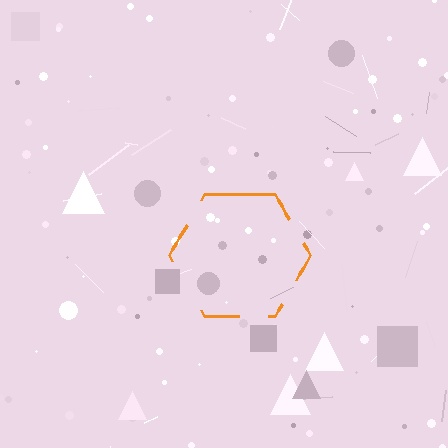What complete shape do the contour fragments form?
The contour fragments form a hexagon.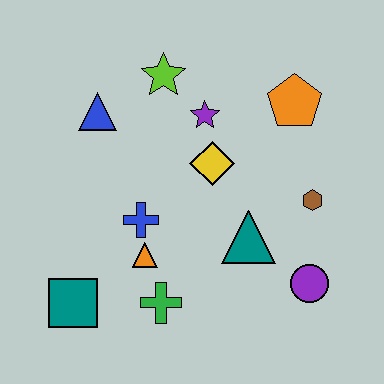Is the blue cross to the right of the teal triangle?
No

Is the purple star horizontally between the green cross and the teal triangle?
Yes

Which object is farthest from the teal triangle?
The blue triangle is farthest from the teal triangle.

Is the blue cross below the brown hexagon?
Yes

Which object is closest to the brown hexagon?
The teal triangle is closest to the brown hexagon.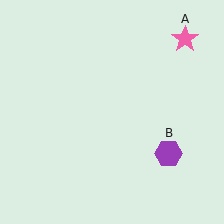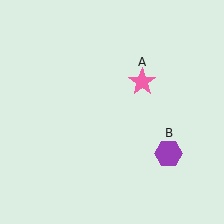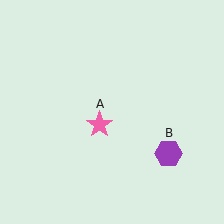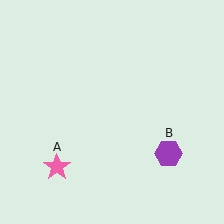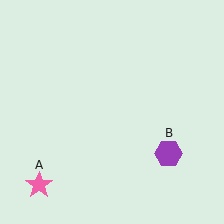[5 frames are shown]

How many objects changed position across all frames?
1 object changed position: pink star (object A).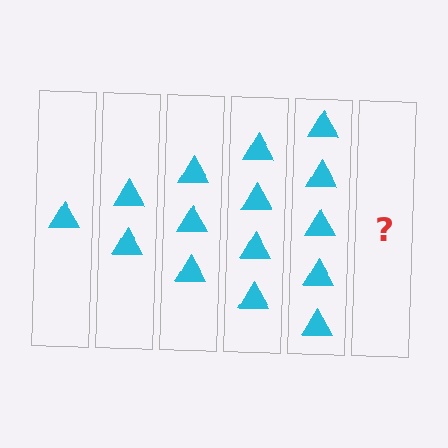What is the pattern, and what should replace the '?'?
The pattern is that each step adds one more triangle. The '?' should be 6 triangles.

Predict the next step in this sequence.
The next step is 6 triangles.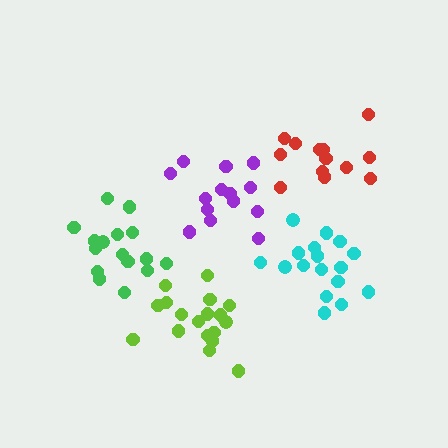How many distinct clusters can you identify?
There are 5 distinct clusters.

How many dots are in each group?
Group 1: 13 dots, Group 2: 14 dots, Group 3: 16 dots, Group 4: 18 dots, Group 5: 18 dots (79 total).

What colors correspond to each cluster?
The clusters are colored: red, purple, green, cyan, lime.